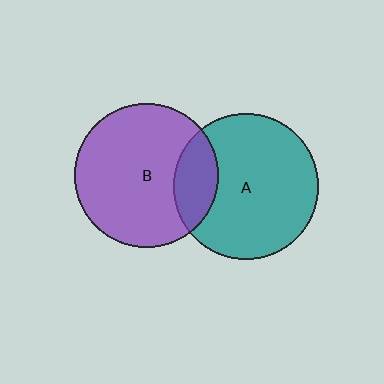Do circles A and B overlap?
Yes.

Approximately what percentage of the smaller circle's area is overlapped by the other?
Approximately 20%.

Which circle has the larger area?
Circle A (teal).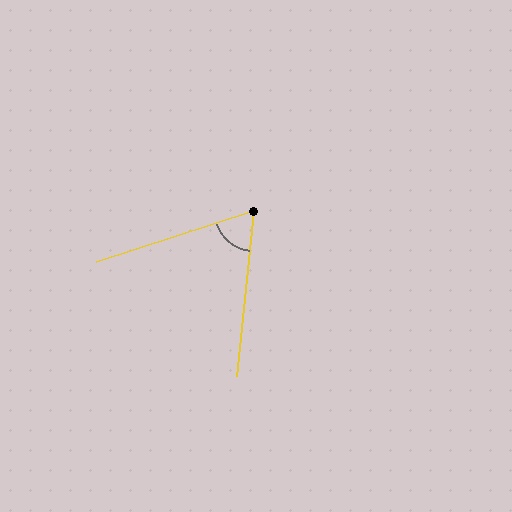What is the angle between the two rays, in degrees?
Approximately 66 degrees.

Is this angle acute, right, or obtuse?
It is acute.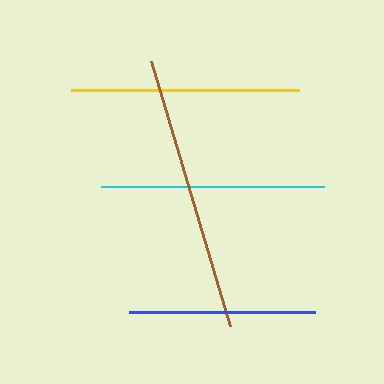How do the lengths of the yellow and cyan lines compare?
The yellow and cyan lines are approximately the same length.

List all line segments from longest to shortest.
From longest to shortest: brown, yellow, cyan, blue.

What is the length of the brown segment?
The brown segment is approximately 277 pixels long.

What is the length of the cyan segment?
The cyan segment is approximately 223 pixels long.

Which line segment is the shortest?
The blue line is the shortest at approximately 186 pixels.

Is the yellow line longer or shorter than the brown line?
The brown line is longer than the yellow line.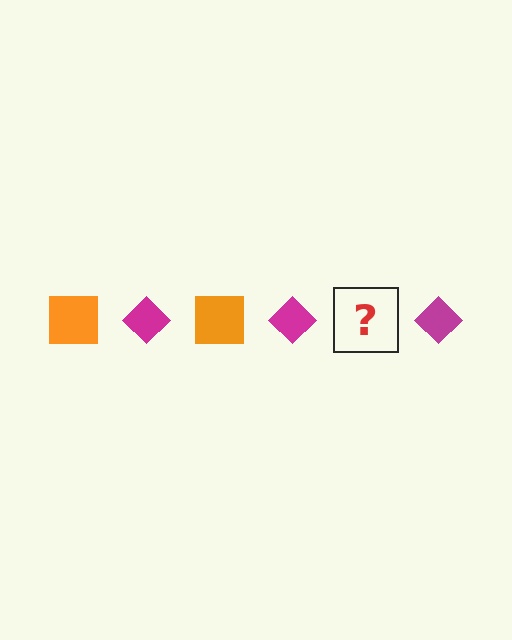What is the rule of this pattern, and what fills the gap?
The rule is that the pattern alternates between orange square and magenta diamond. The gap should be filled with an orange square.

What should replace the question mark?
The question mark should be replaced with an orange square.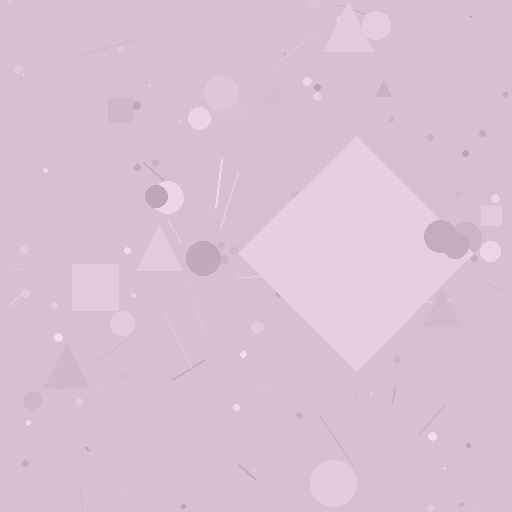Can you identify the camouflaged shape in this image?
The camouflaged shape is a diamond.